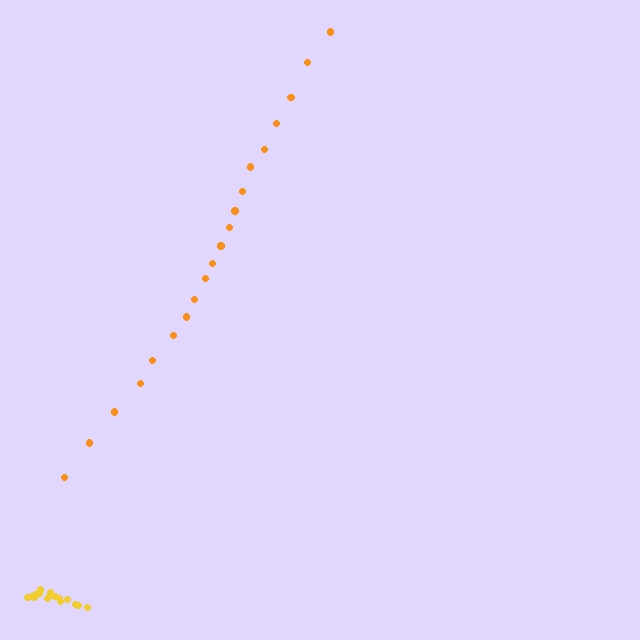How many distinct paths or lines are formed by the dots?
There are 2 distinct paths.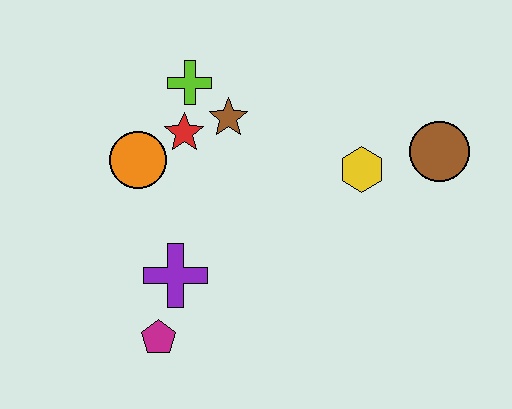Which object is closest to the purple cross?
The magenta pentagon is closest to the purple cross.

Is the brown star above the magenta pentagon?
Yes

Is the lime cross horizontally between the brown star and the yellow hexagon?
No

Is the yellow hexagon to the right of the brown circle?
No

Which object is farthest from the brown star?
The magenta pentagon is farthest from the brown star.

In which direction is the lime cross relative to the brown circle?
The lime cross is to the left of the brown circle.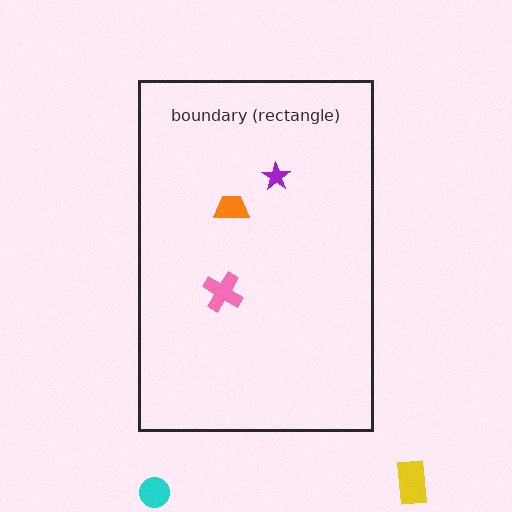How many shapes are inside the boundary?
3 inside, 2 outside.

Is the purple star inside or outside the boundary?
Inside.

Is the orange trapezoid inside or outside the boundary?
Inside.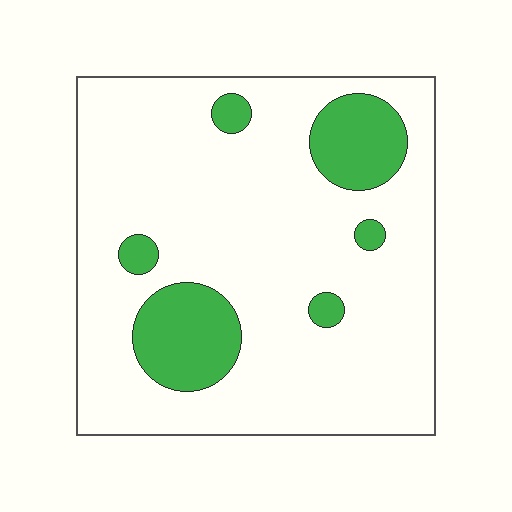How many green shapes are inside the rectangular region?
6.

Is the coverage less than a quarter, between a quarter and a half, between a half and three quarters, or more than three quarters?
Less than a quarter.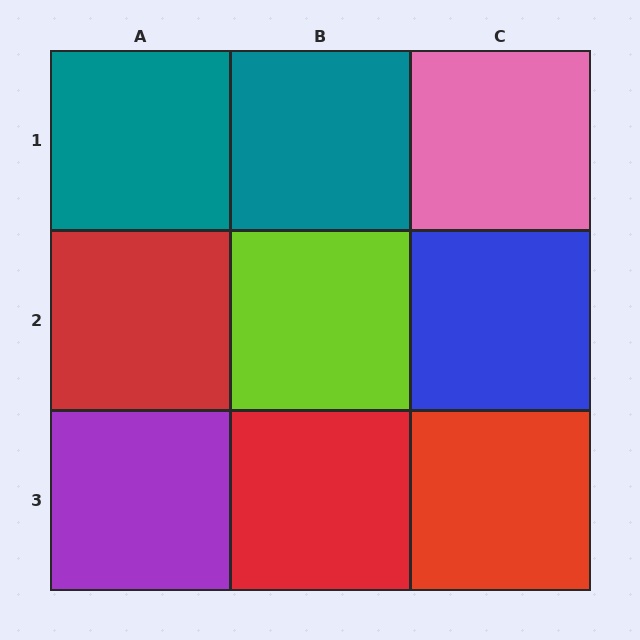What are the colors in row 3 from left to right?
Purple, red, red.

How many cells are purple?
1 cell is purple.